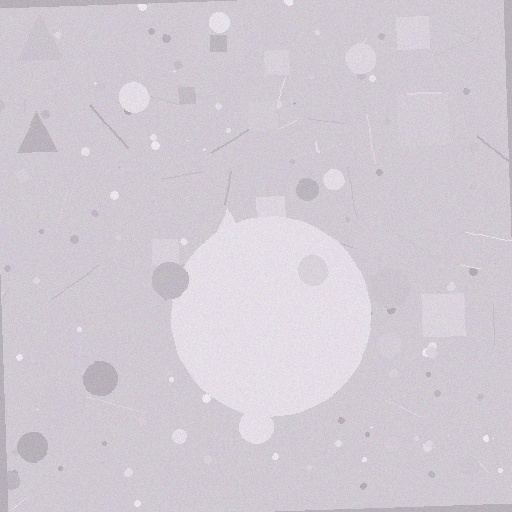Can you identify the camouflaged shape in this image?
The camouflaged shape is a circle.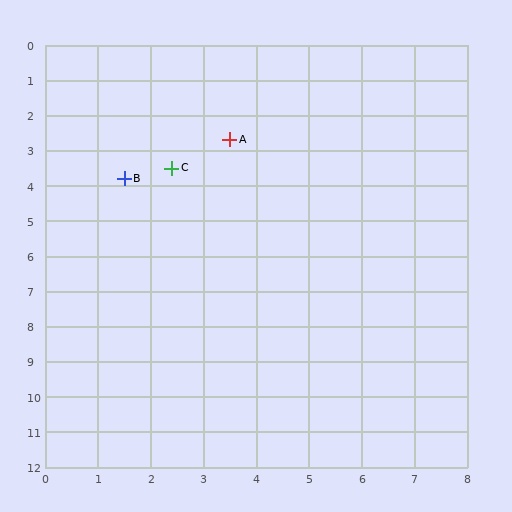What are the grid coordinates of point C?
Point C is at approximately (2.4, 3.5).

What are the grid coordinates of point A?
Point A is at approximately (3.5, 2.7).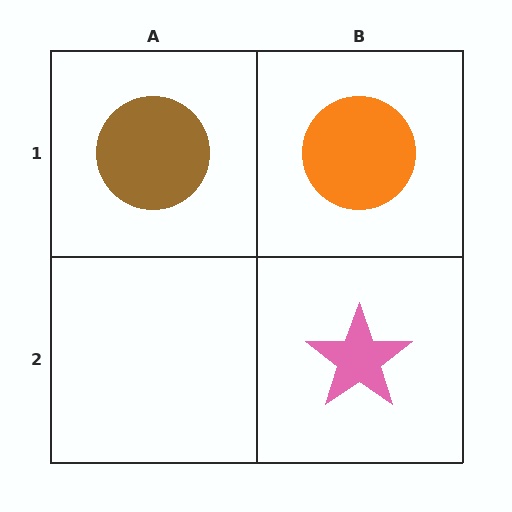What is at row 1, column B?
An orange circle.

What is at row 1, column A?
A brown circle.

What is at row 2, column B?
A pink star.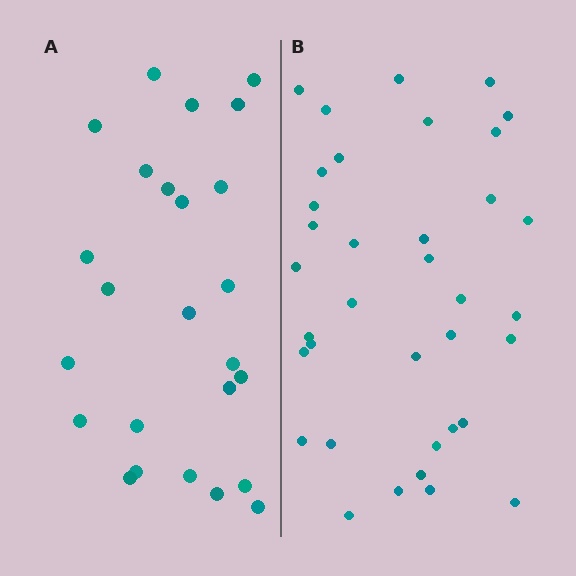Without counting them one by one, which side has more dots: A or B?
Region B (the right region) has more dots.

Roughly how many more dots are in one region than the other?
Region B has roughly 12 or so more dots than region A.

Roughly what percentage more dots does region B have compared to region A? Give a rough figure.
About 45% more.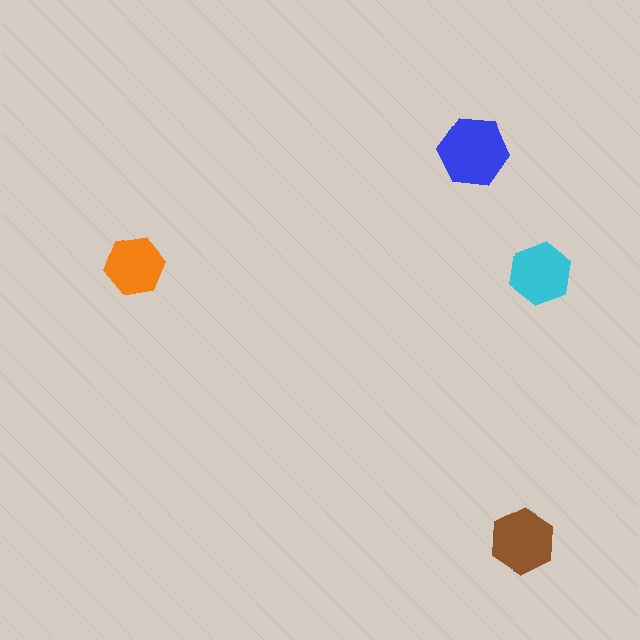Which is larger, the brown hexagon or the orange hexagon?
The brown one.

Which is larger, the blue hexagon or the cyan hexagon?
The blue one.